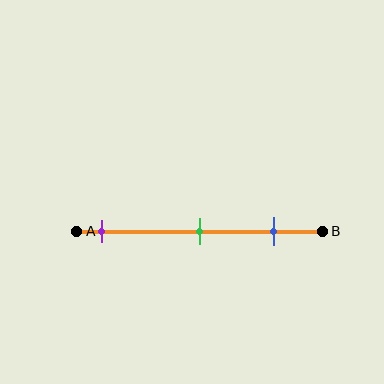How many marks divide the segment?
There are 3 marks dividing the segment.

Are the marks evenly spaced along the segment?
Yes, the marks are approximately evenly spaced.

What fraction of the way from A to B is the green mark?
The green mark is approximately 50% (0.5) of the way from A to B.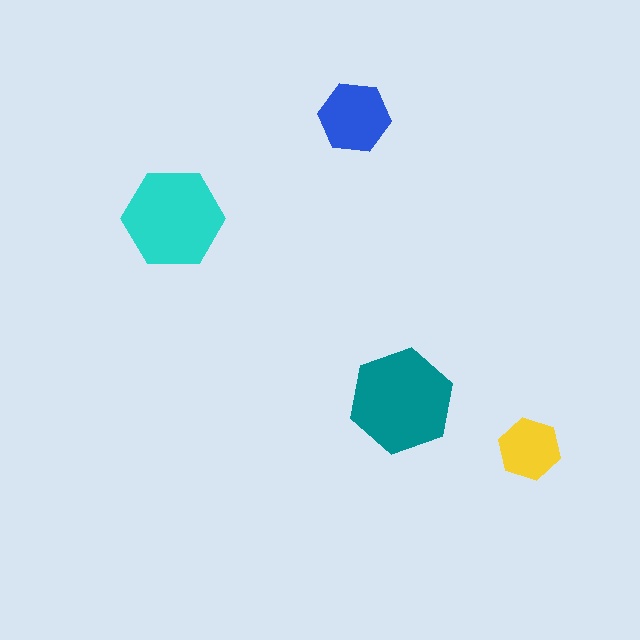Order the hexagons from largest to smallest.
the teal one, the cyan one, the blue one, the yellow one.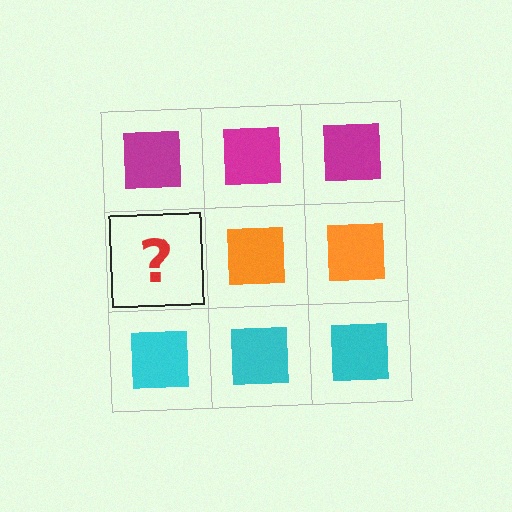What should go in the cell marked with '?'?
The missing cell should contain an orange square.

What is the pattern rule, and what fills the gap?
The rule is that each row has a consistent color. The gap should be filled with an orange square.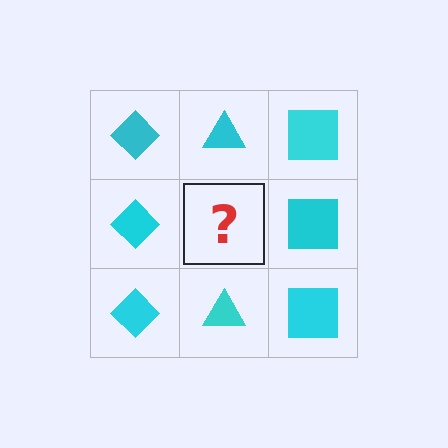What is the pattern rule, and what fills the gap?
The rule is that each column has a consistent shape. The gap should be filled with a cyan triangle.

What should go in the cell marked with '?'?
The missing cell should contain a cyan triangle.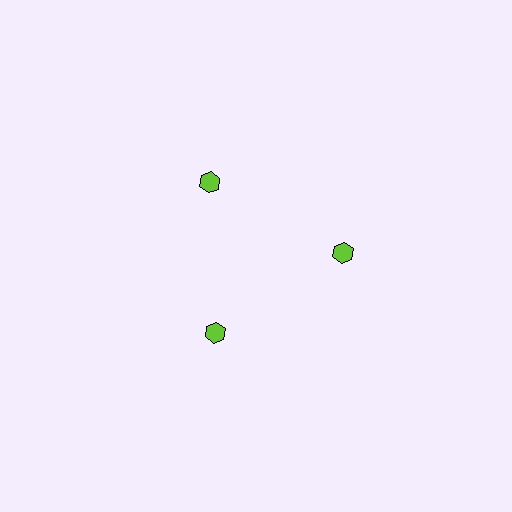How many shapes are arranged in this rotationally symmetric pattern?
There are 3 shapes, arranged in 3 groups of 1.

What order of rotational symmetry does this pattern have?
This pattern has 3-fold rotational symmetry.